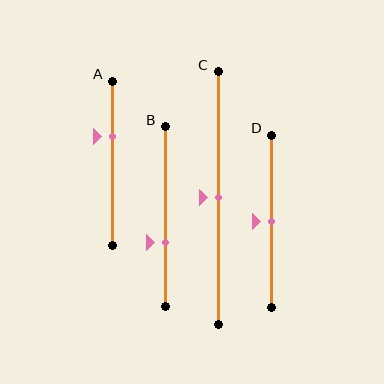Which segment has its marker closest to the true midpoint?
Segment C has its marker closest to the true midpoint.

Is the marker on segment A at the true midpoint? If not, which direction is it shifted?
No, the marker on segment A is shifted upward by about 16% of the segment length.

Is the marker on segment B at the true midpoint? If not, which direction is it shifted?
No, the marker on segment B is shifted downward by about 15% of the segment length.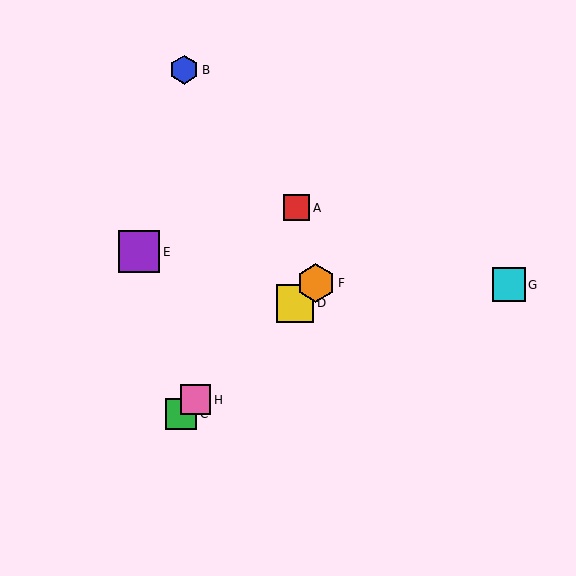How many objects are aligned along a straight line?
4 objects (C, D, F, H) are aligned along a straight line.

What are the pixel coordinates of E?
Object E is at (139, 252).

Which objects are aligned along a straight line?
Objects C, D, F, H are aligned along a straight line.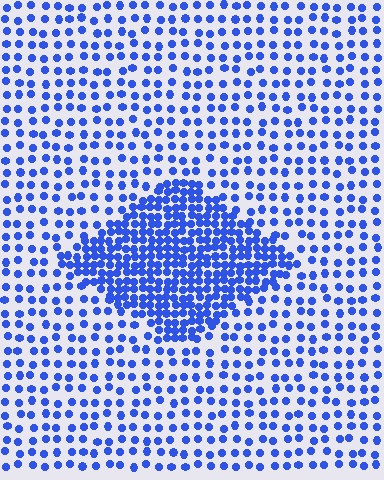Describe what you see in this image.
The image contains small blue elements arranged at two different densities. A diamond-shaped region is visible where the elements are more densely packed than the surrounding area.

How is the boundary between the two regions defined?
The boundary is defined by a change in element density (approximately 2.5x ratio). All elements are the same color, size, and shape.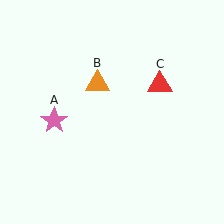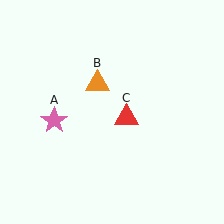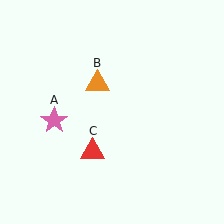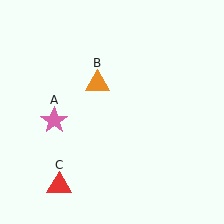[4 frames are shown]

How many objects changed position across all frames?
1 object changed position: red triangle (object C).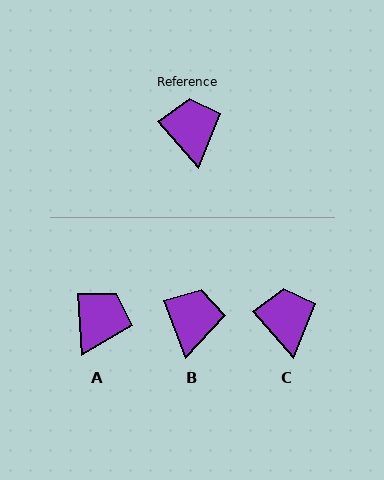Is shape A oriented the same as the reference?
No, it is off by about 38 degrees.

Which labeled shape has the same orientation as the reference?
C.